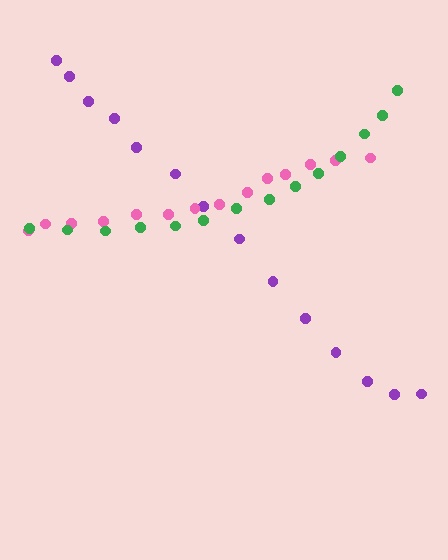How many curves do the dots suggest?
There are 3 distinct paths.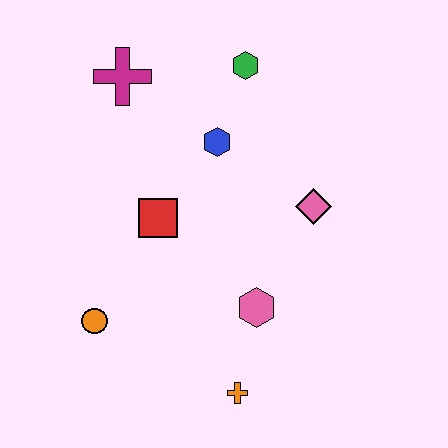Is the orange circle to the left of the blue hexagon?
Yes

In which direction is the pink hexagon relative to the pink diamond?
The pink hexagon is below the pink diamond.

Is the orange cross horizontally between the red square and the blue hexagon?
No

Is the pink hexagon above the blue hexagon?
No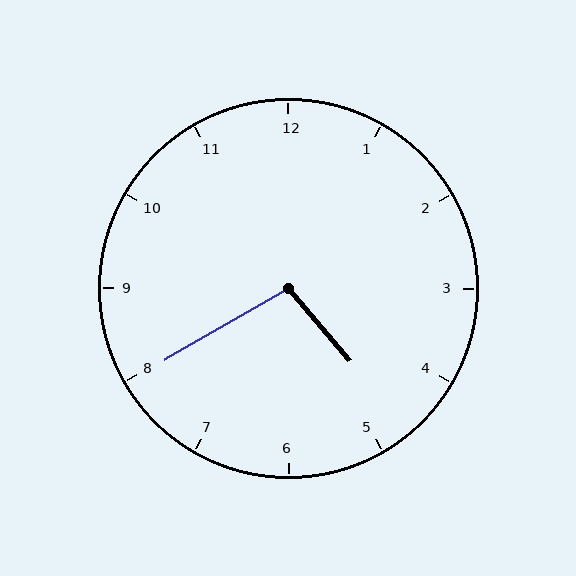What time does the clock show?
4:40.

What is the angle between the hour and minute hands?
Approximately 100 degrees.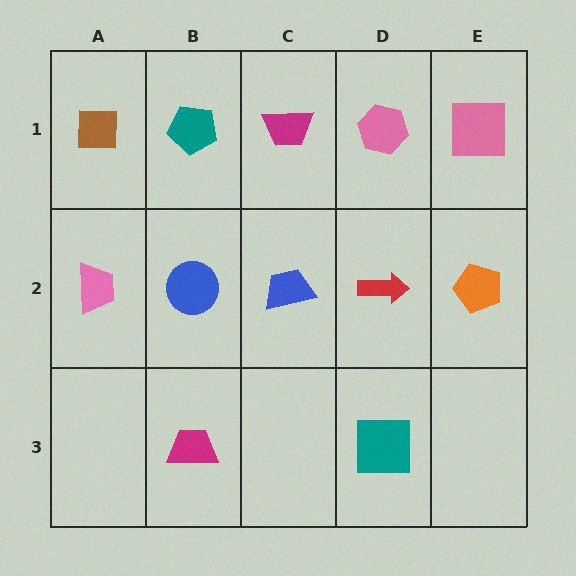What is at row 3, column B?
A magenta trapezoid.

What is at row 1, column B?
A teal pentagon.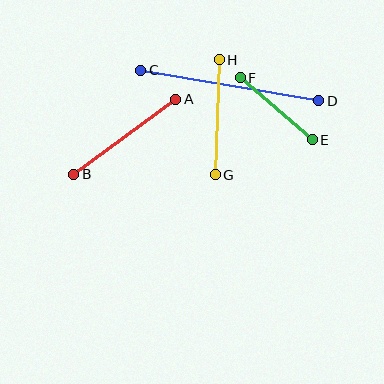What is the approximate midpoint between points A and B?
The midpoint is at approximately (125, 137) pixels.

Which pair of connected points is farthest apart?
Points C and D are farthest apart.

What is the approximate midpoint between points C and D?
The midpoint is at approximately (230, 85) pixels.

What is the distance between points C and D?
The distance is approximately 181 pixels.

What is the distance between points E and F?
The distance is approximately 95 pixels.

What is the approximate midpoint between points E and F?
The midpoint is at approximately (276, 109) pixels.